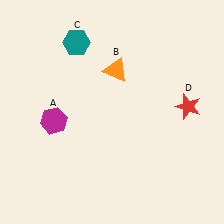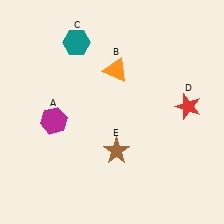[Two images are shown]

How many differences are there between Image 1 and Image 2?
There is 1 difference between the two images.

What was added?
A brown star (E) was added in Image 2.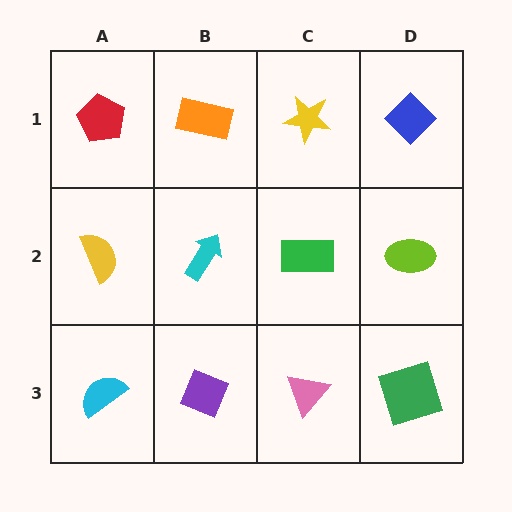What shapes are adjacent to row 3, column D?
A lime ellipse (row 2, column D), a pink triangle (row 3, column C).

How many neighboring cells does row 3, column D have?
2.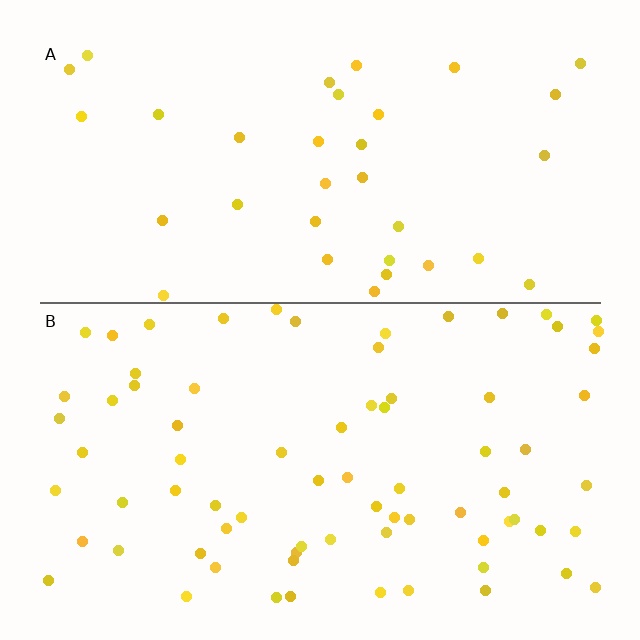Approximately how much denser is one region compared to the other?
Approximately 2.2× — region B over region A.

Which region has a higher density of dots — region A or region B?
B (the bottom).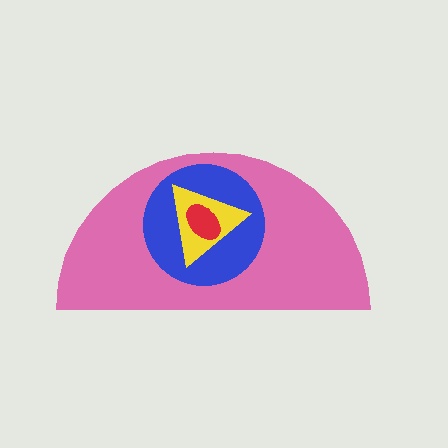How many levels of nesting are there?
4.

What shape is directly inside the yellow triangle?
The red ellipse.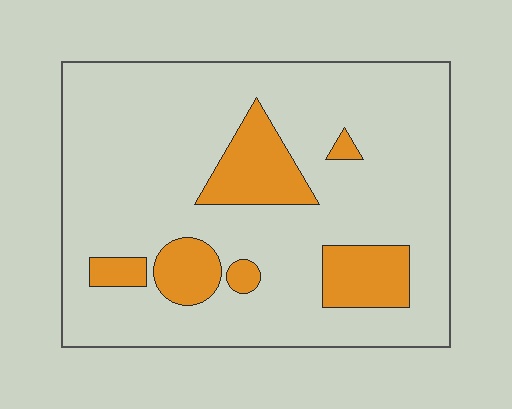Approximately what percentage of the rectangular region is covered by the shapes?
Approximately 15%.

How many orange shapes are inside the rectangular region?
6.